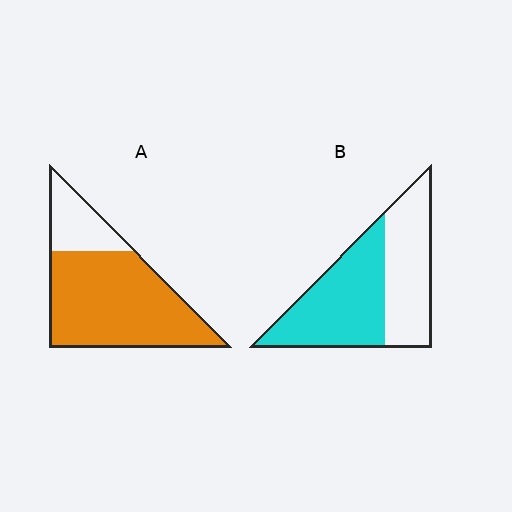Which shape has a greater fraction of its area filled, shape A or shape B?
Shape A.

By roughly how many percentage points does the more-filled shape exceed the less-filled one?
By roughly 20 percentage points (A over B).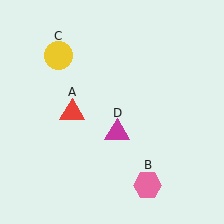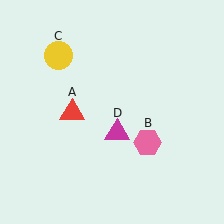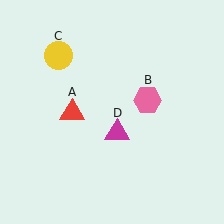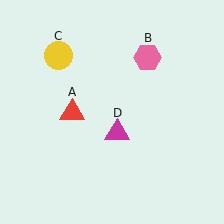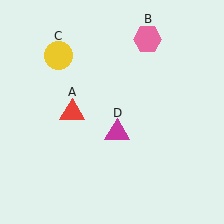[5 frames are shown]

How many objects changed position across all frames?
1 object changed position: pink hexagon (object B).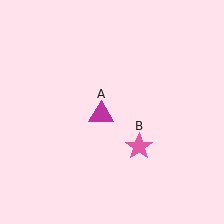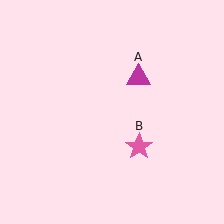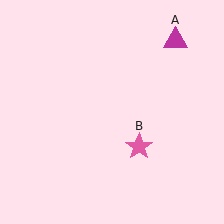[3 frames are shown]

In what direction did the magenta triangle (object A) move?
The magenta triangle (object A) moved up and to the right.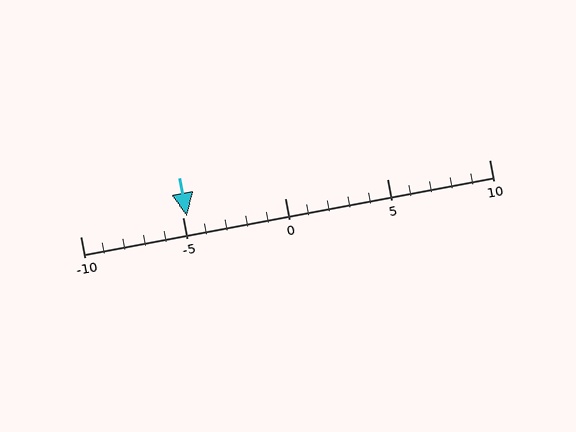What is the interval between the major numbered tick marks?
The major tick marks are spaced 5 units apart.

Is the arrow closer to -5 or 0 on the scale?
The arrow is closer to -5.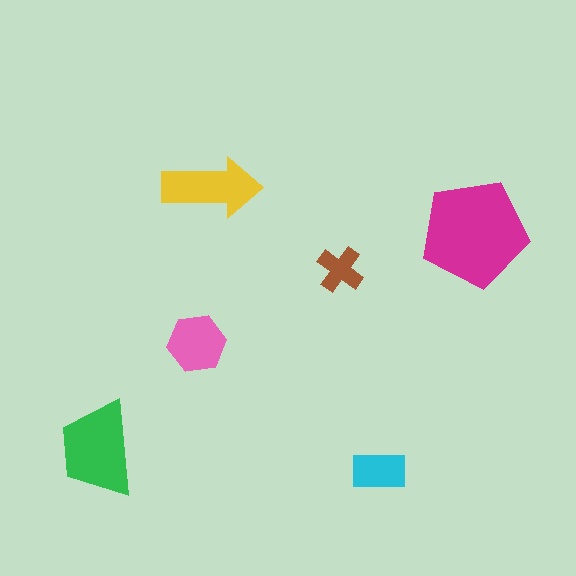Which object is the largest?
The magenta pentagon.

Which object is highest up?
The yellow arrow is topmost.